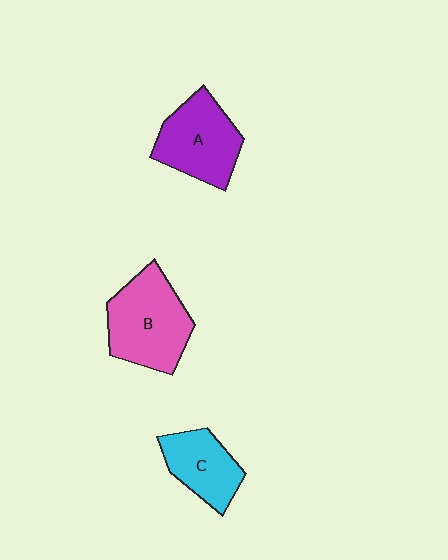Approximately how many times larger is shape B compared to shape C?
Approximately 1.5 times.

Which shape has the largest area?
Shape B (pink).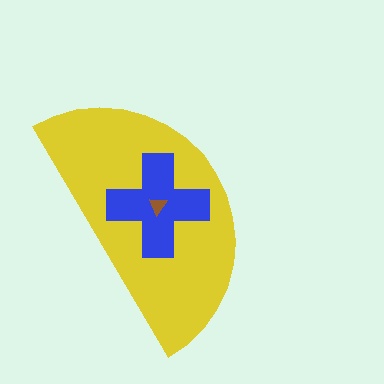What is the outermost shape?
The yellow semicircle.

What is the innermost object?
The brown triangle.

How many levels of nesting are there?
3.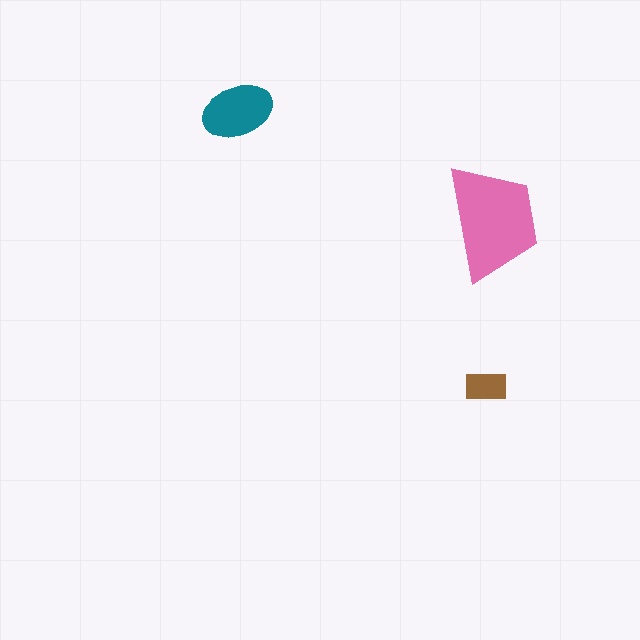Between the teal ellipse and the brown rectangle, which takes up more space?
The teal ellipse.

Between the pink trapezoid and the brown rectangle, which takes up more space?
The pink trapezoid.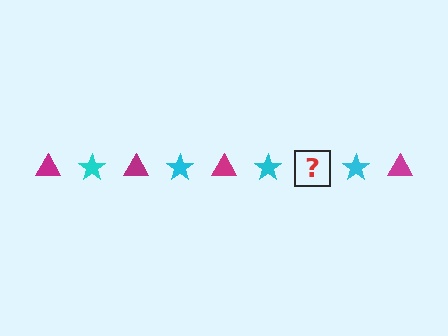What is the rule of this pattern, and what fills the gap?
The rule is that the pattern alternates between magenta triangle and cyan star. The gap should be filled with a magenta triangle.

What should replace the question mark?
The question mark should be replaced with a magenta triangle.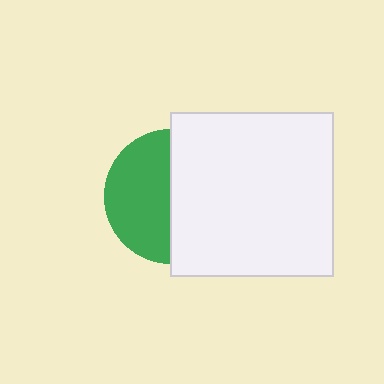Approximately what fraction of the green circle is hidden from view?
Roughly 52% of the green circle is hidden behind the white square.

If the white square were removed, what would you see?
You would see the complete green circle.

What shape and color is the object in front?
The object in front is a white square.